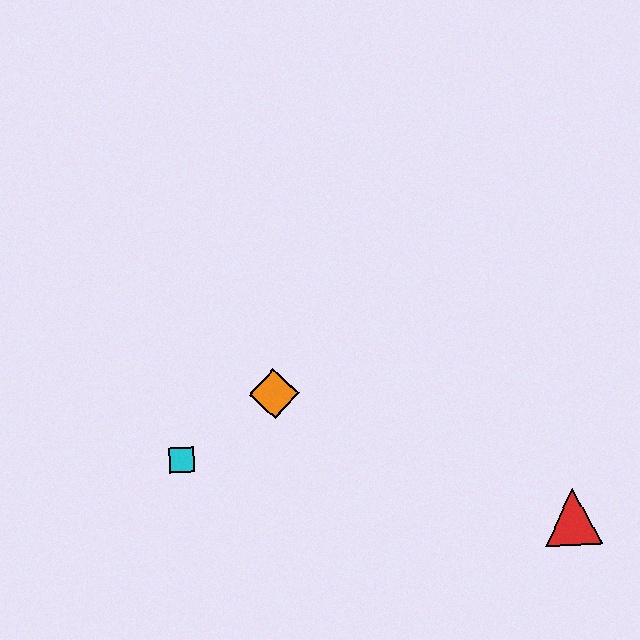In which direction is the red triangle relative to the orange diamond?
The red triangle is to the right of the orange diamond.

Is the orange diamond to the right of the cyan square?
Yes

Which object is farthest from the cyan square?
The red triangle is farthest from the cyan square.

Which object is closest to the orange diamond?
The cyan square is closest to the orange diamond.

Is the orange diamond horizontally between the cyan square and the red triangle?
Yes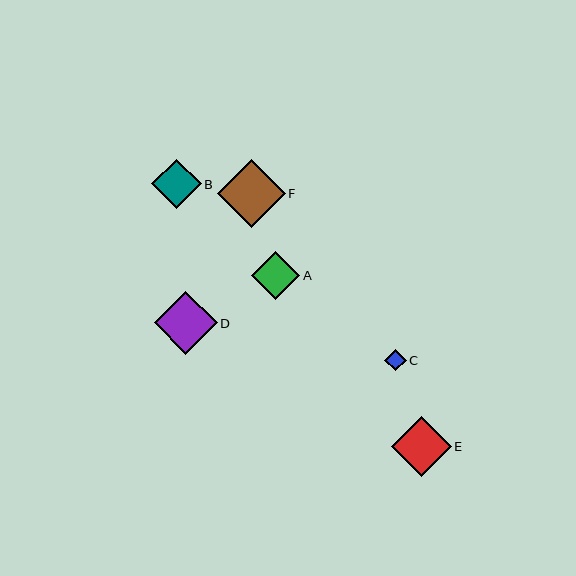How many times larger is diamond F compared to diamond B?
Diamond F is approximately 1.4 times the size of diamond B.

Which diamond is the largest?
Diamond F is the largest with a size of approximately 68 pixels.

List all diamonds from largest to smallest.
From largest to smallest: F, D, E, B, A, C.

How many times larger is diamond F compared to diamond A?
Diamond F is approximately 1.4 times the size of diamond A.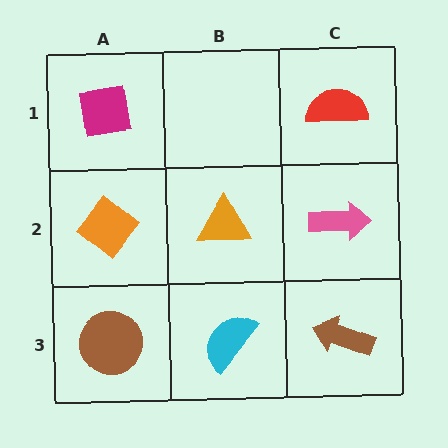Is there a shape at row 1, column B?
No, that cell is empty.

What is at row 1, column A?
A magenta square.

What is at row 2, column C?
A pink arrow.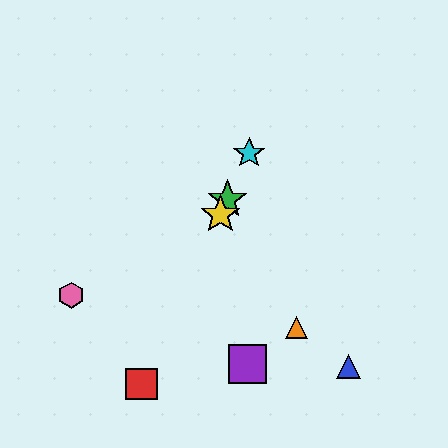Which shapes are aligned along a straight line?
The red square, the green star, the yellow star, the cyan star are aligned along a straight line.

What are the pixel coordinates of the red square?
The red square is at (141, 384).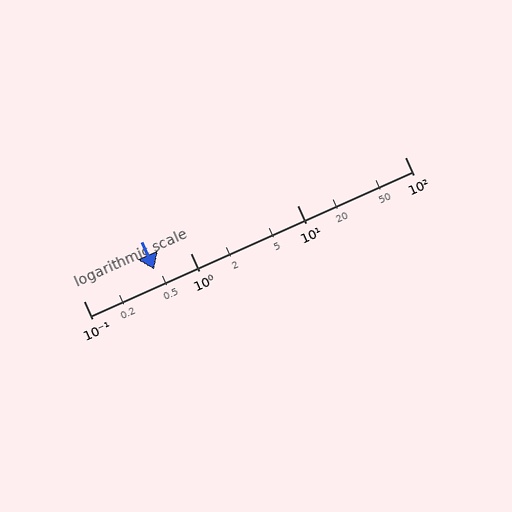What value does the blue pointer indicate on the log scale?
The pointer indicates approximately 0.46.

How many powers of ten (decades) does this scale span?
The scale spans 3 decades, from 0.1 to 100.